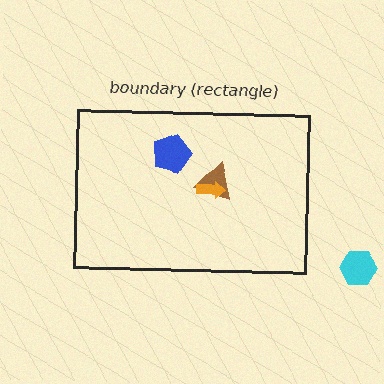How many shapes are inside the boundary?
3 inside, 1 outside.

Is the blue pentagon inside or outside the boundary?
Inside.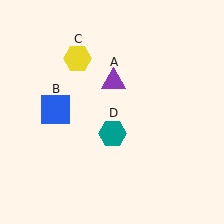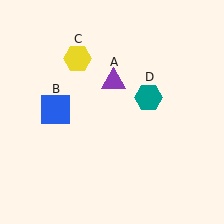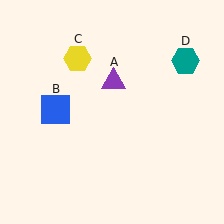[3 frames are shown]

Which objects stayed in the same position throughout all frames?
Purple triangle (object A) and blue square (object B) and yellow hexagon (object C) remained stationary.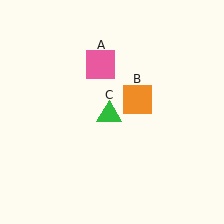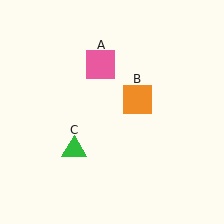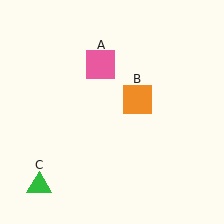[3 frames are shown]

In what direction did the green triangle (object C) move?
The green triangle (object C) moved down and to the left.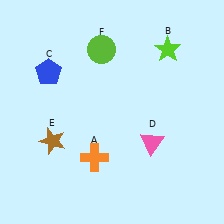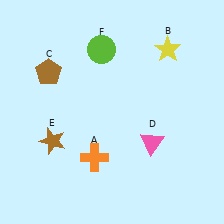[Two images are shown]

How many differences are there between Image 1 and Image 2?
There are 2 differences between the two images.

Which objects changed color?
B changed from lime to yellow. C changed from blue to brown.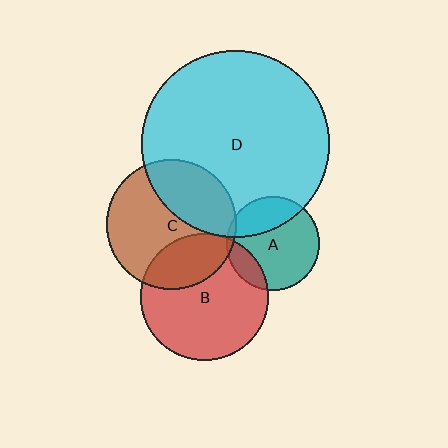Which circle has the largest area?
Circle D (cyan).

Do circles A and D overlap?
Yes.